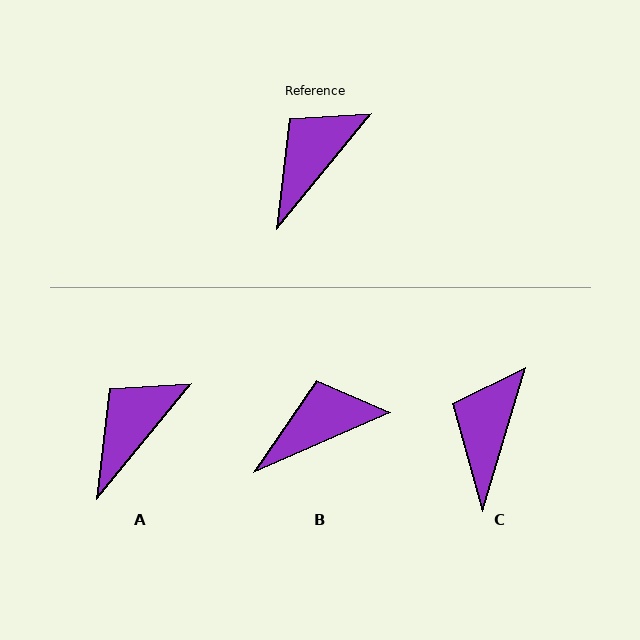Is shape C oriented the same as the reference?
No, it is off by about 23 degrees.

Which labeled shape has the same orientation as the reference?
A.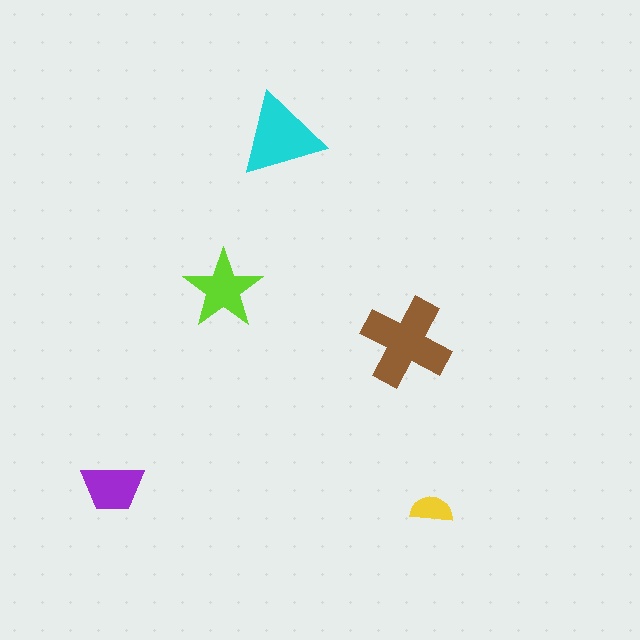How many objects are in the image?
There are 5 objects in the image.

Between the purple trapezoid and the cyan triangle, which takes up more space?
The cyan triangle.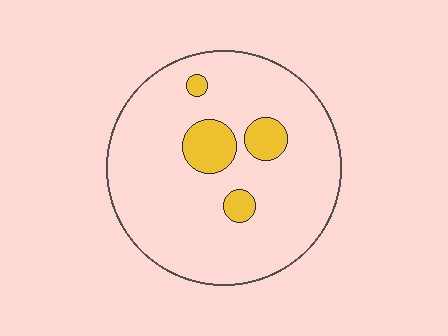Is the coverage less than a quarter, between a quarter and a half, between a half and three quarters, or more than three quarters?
Less than a quarter.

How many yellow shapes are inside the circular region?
4.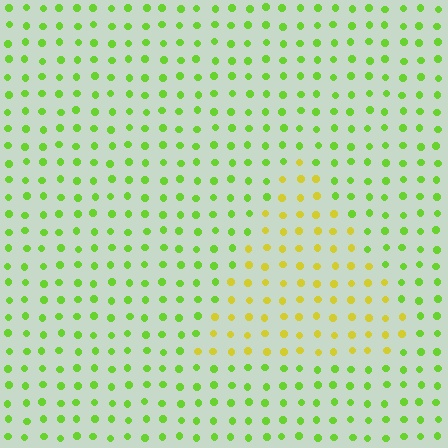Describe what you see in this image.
The image is filled with small lime elements in a uniform arrangement. A triangle-shaped region is visible where the elements are tinted to a slightly different hue, forming a subtle color boundary.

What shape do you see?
I see a triangle.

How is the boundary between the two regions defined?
The boundary is defined purely by a slight shift in hue (about 42 degrees). Spacing, size, and orientation are identical on both sides.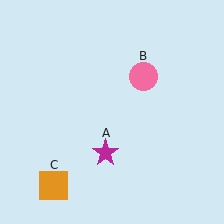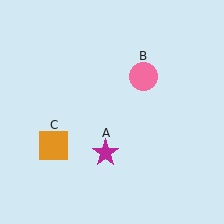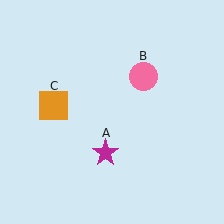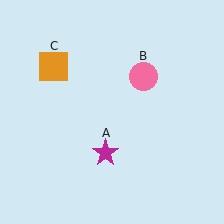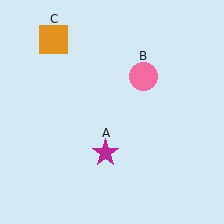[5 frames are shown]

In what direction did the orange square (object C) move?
The orange square (object C) moved up.